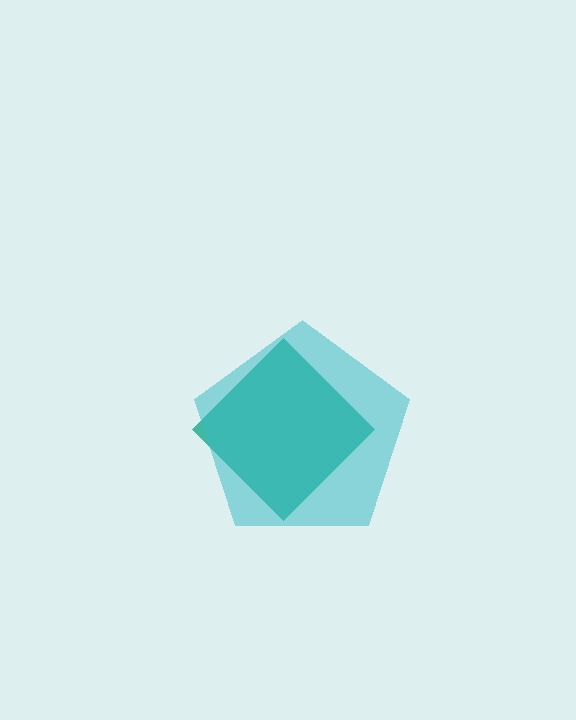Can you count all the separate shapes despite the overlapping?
Yes, there are 2 separate shapes.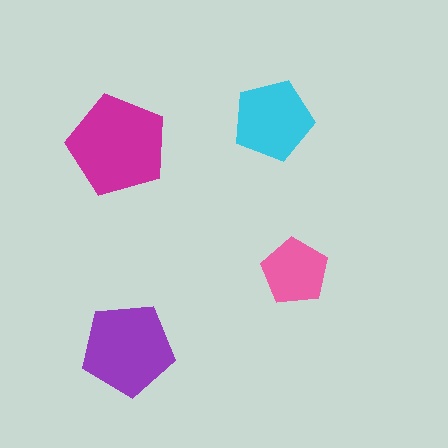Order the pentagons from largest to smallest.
the magenta one, the purple one, the cyan one, the pink one.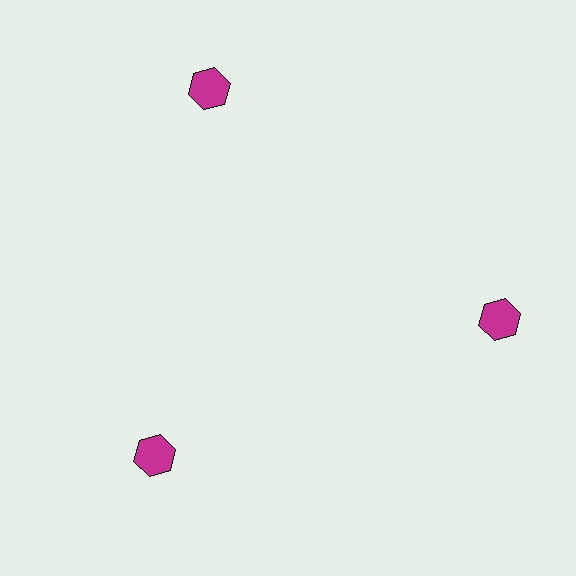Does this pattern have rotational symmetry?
Yes, this pattern has 3-fold rotational symmetry. It looks the same after rotating 120 degrees around the center.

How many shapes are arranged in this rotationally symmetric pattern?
There are 3 shapes, arranged in 3 groups of 1.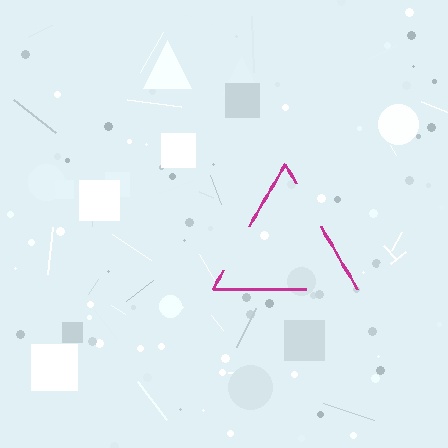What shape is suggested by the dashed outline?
The dashed outline suggests a triangle.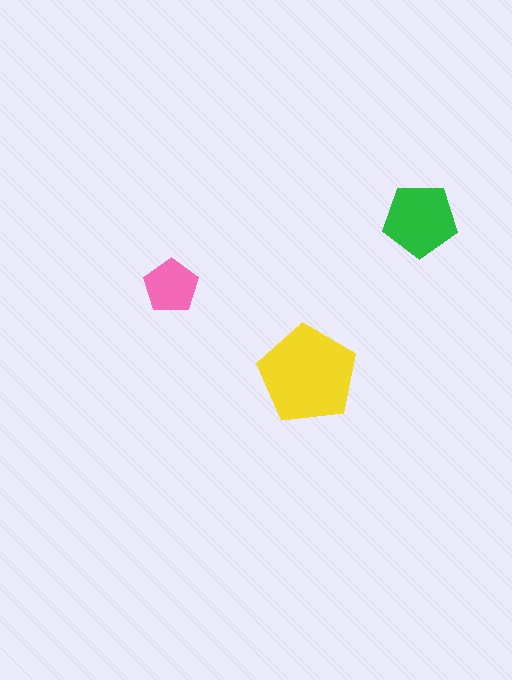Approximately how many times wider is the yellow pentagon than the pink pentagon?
About 2 times wider.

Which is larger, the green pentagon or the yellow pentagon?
The yellow one.